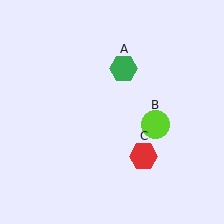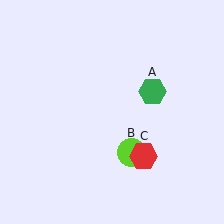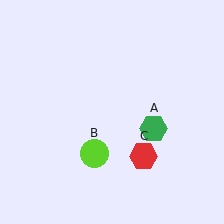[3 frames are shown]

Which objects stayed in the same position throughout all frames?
Red hexagon (object C) remained stationary.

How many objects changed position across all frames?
2 objects changed position: green hexagon (object A), lime circle (object B).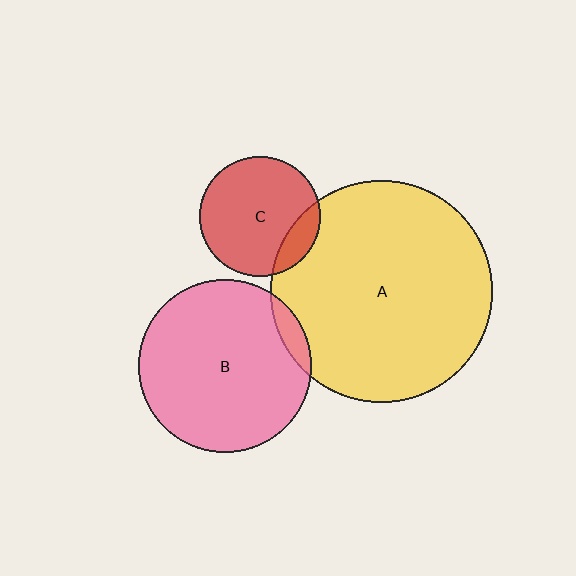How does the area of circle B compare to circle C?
Approximately 2.0 times.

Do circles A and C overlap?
Yes.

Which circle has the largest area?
Circle A (yellow).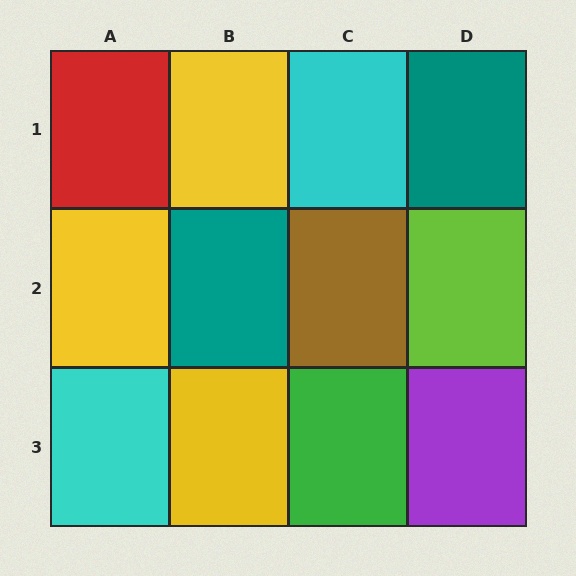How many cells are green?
1 cell is green.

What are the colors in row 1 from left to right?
Red, yellow, cyan, teal.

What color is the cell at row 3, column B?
Yellow.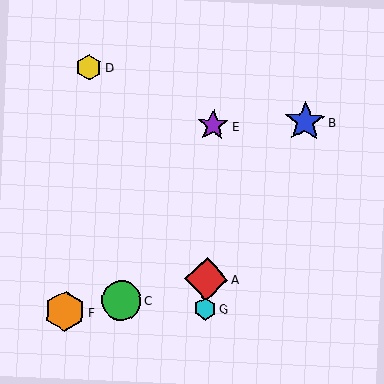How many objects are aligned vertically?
3 objects (A, E, G) are aligned vertically.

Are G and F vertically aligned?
No, G is at x≈205 and F is at x≈65.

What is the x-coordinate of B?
Object B is at x≈305.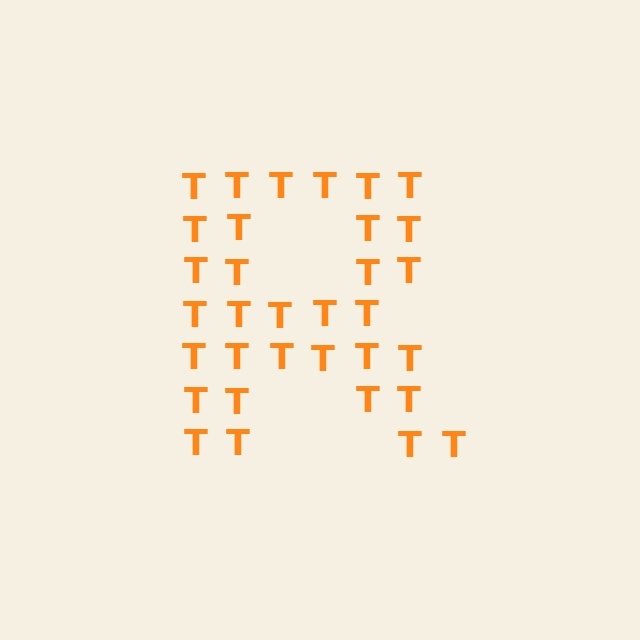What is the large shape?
The large shape is the letter R.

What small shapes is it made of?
It is made of small letter T's.